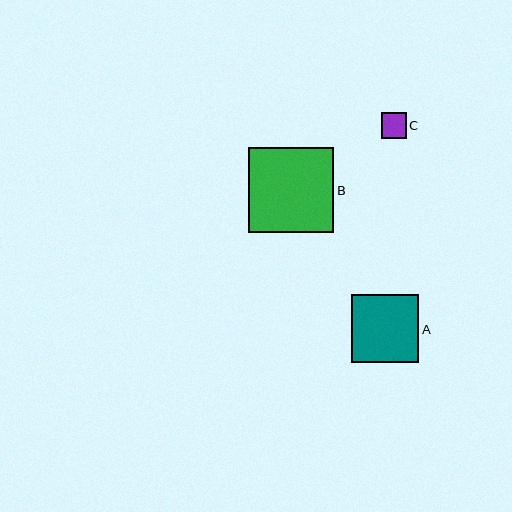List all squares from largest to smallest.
From largest to smallest: B, A, C.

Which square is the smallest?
Square C is the smallest with a size of approximately 25 pixels.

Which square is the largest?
Square B is the largest with a size of approximately 85 pixels.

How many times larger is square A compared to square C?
Square A is approximately 2.7 times the size of square C.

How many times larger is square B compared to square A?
Square B is approximately 1.3 times the size of square A.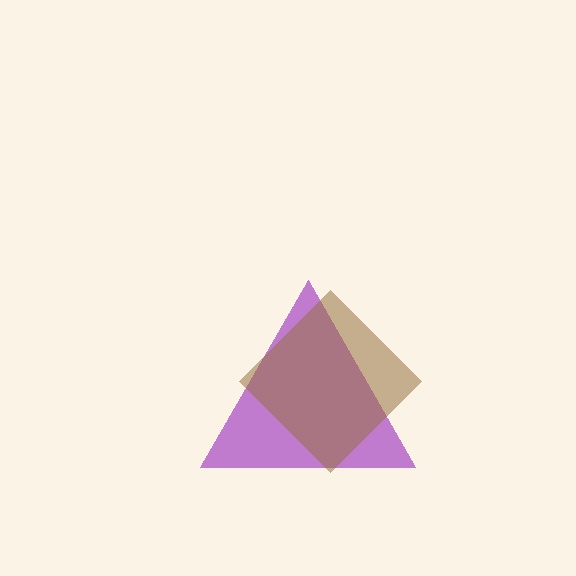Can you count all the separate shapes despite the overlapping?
Yes, there are 2 separate shapes.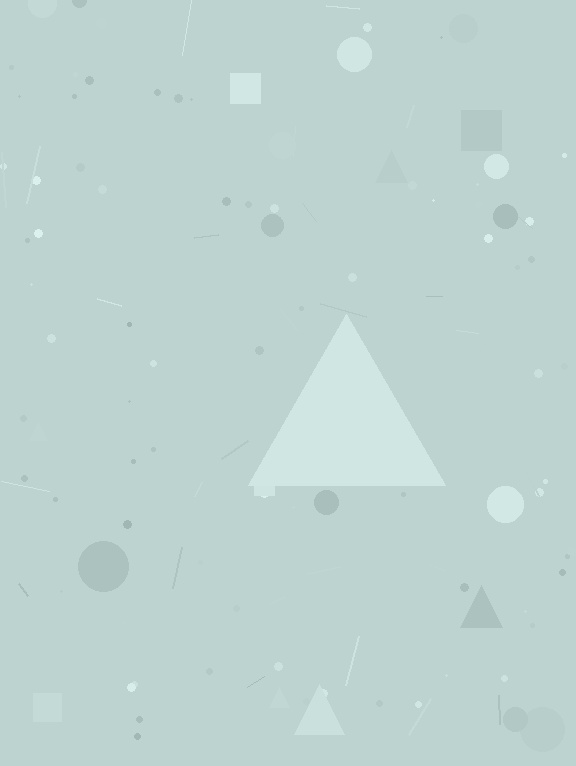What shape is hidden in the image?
A triangle is hidden in the image.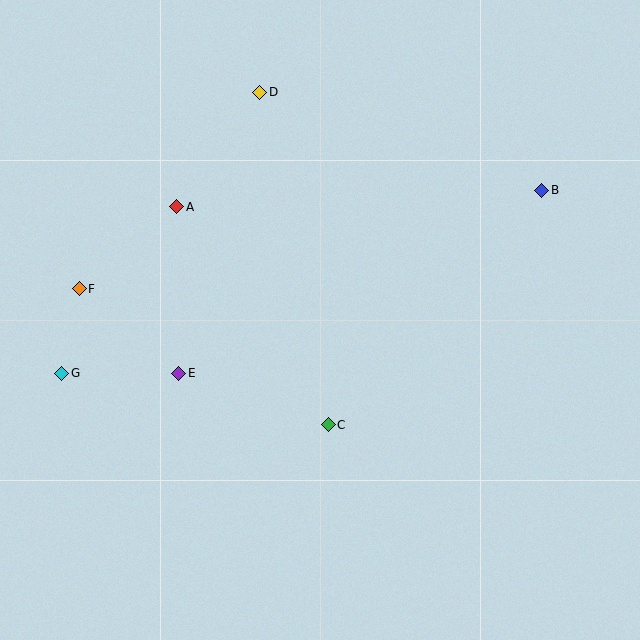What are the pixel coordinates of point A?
Point A is at (177, 207).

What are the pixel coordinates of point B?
Point B is at (542, 190).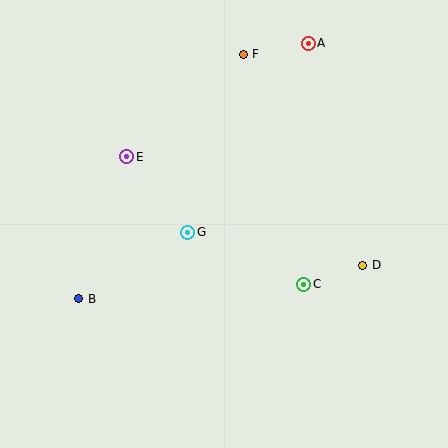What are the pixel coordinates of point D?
Point D is at (363, 265).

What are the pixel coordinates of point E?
Point E is at (127, 157).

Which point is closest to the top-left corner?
Point E is closest to the top-left corner.